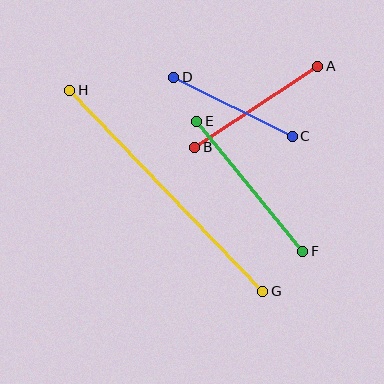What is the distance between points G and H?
The distance is approximately 278 pixels.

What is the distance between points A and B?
The distance is approximately 148 pixels.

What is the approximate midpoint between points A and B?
The midpoint is at approximately (256, 107) pixels.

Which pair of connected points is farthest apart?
Points G and H are farthest apart.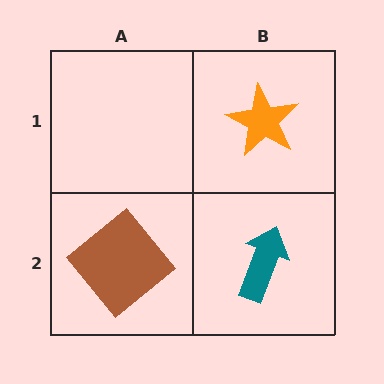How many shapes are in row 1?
1 shape.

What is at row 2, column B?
A teal arrow.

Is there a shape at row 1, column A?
No, that cell is empty.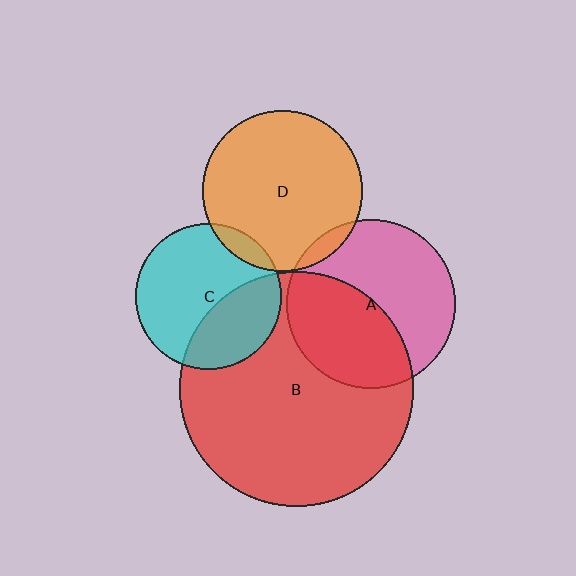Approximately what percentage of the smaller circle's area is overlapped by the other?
Approximately 35%.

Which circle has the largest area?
Circle B (red).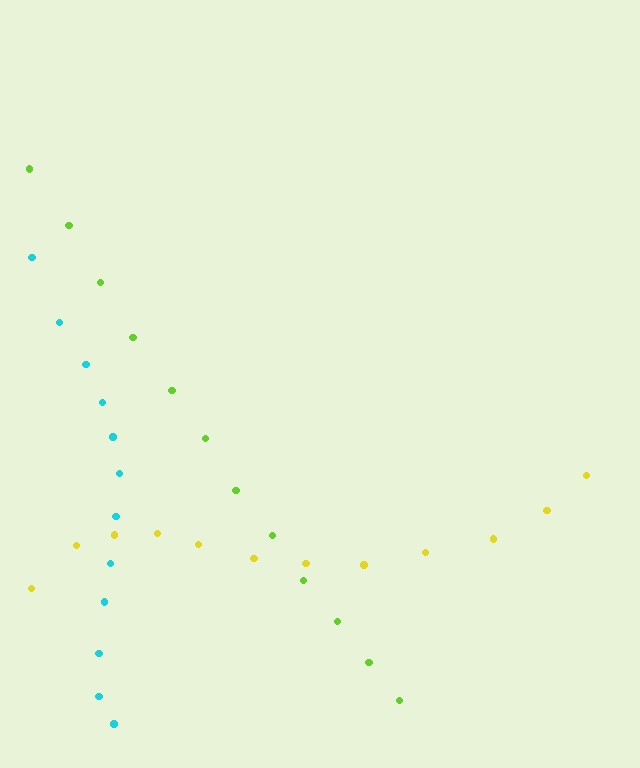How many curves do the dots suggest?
There are 3 distinct paths.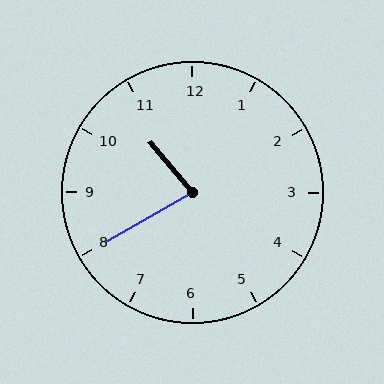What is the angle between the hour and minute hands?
Approximately 80 degrees.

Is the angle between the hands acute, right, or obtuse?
It is acute.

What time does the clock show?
10:40.